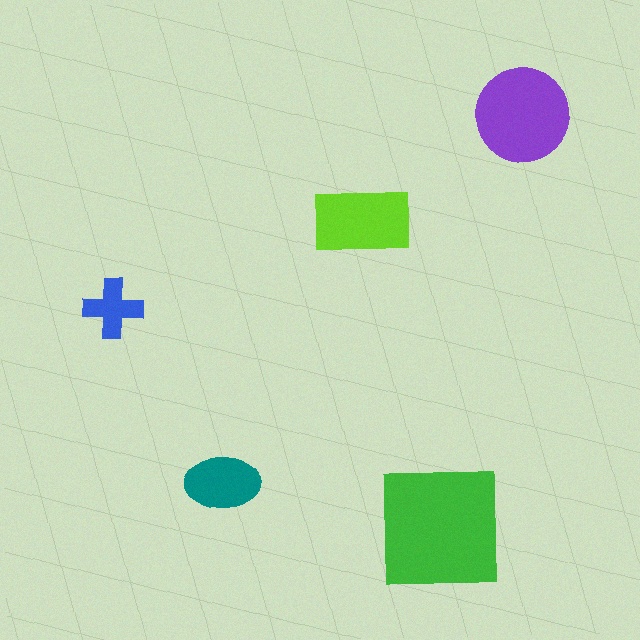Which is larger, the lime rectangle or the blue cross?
The lime rectangle.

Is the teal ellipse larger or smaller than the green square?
Smaller.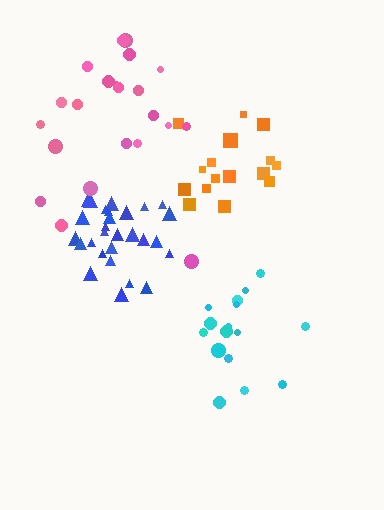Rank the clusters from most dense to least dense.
blue, orange, cyan, pink.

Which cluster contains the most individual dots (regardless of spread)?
Blue (28).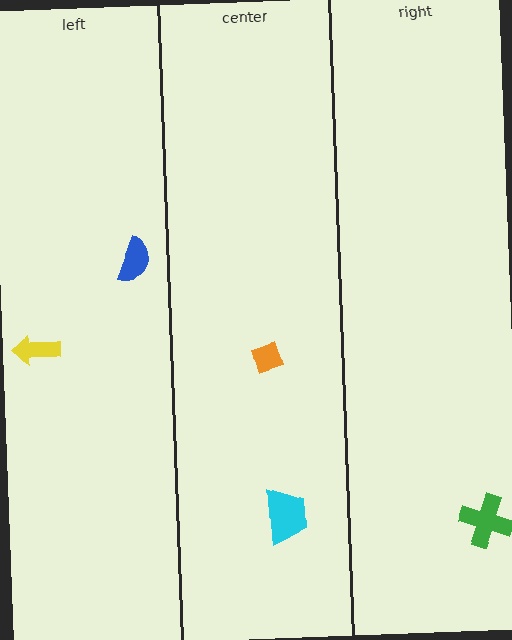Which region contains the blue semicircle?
The left region.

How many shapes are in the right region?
1.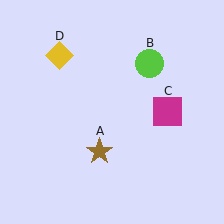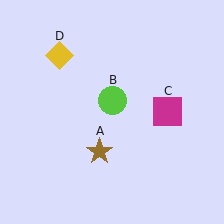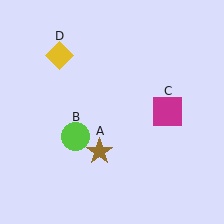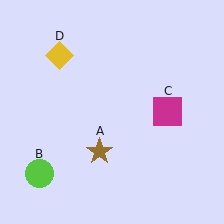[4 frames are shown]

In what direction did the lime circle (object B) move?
The lime circle (object B) moved down and to the left.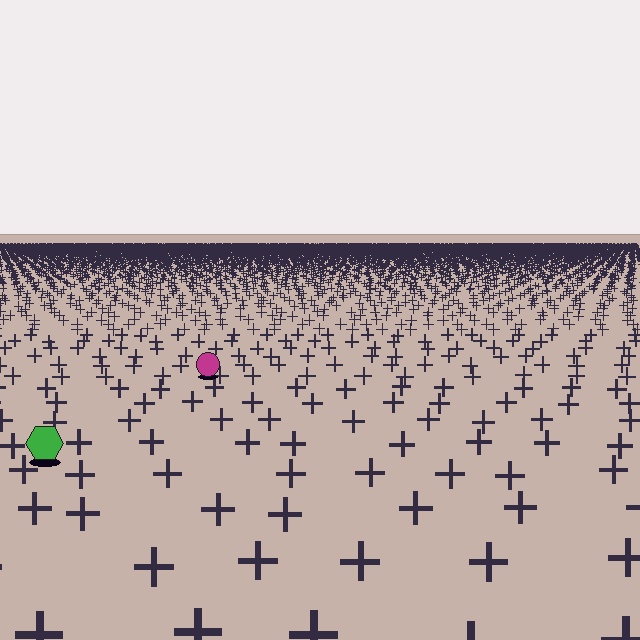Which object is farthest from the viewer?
The magenta circle is farthest from the viewer. It appears smaller and the ground texture around it is denser.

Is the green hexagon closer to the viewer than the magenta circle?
Yes. The green hexagon is closer — you can tell from the texture gradient: the ground texture is coarser near it.